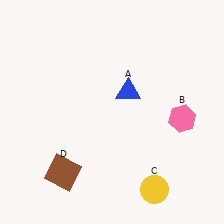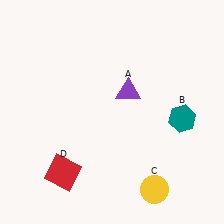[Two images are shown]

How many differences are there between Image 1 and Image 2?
There are 3 differences between the two images.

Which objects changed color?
A changed from blue to purple. B changed from pink to teal. D changed from brown to red.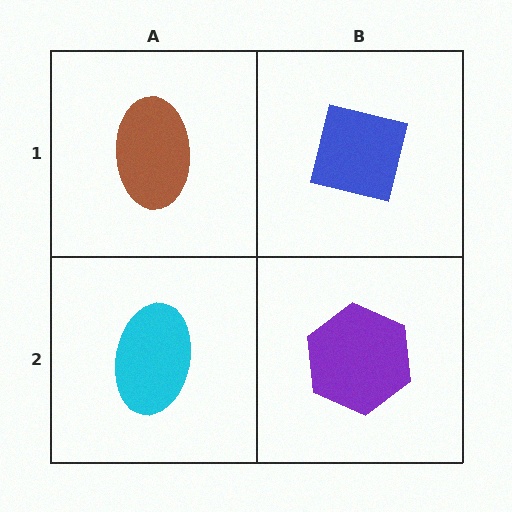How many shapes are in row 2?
2 shapes.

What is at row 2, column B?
A purple hexagon.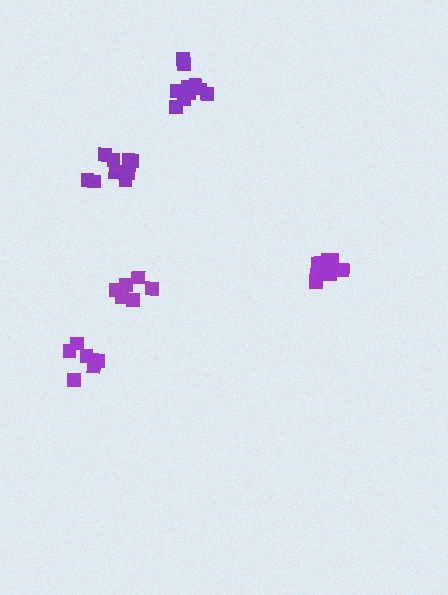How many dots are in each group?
Group 1: 11 dots, Group 2: 6 dots, Group 3: 11 dots, Group 4: 6 dots, Group 5: 10 dots (44 total).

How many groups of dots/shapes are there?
There are 5 groups.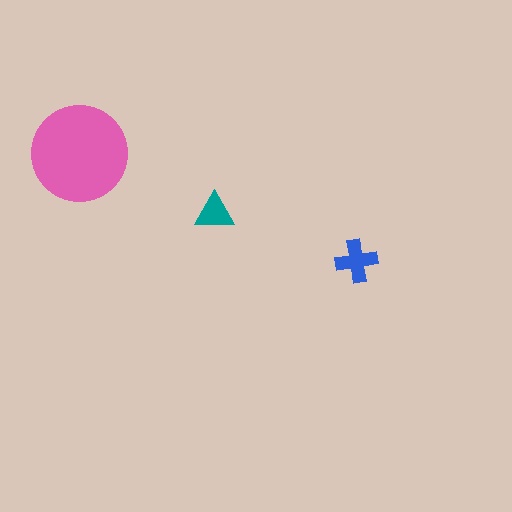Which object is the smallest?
The teal triangle.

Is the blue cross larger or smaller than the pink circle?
Smaller.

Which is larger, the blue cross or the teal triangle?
The blue cross.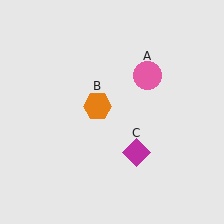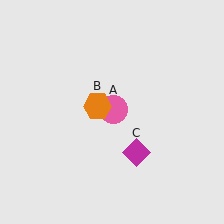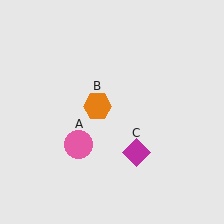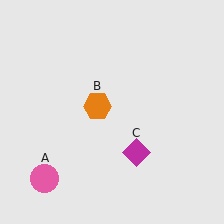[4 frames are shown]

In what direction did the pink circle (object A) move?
The pink circle (object A) moved down and to the left.